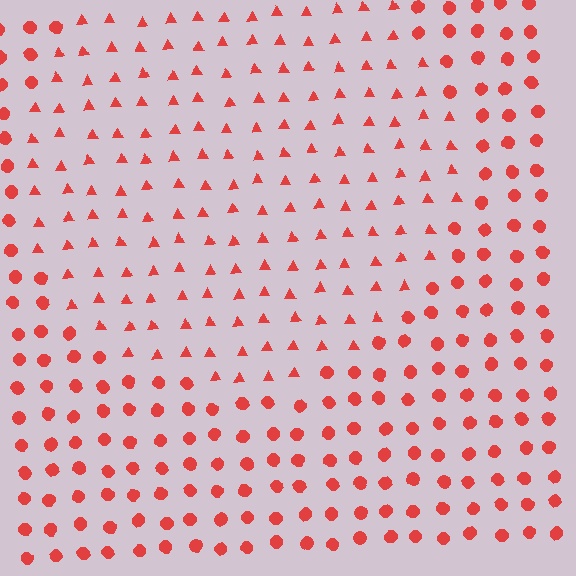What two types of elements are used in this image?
The image uses triangles inside the circle region and circles outside it.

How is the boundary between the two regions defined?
The boundary is defined by a change in element shape: triangles inside vs. circles outside. All elements share the same color and spacing.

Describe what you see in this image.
The image is filled with small red elements arranged in a uniform grid. A circle-shaped region contains triangles, while the surrounding area contains circles. The boundary is defined purely by the change in element shape.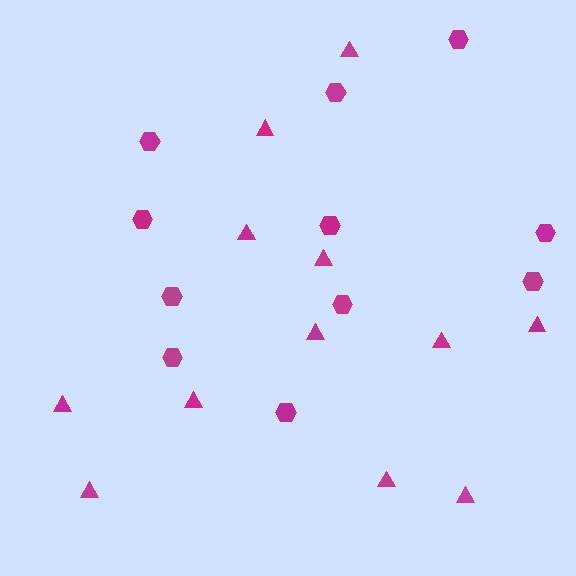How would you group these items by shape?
There are 2 groups: one group of hexagons (11) and one group of triangles (12).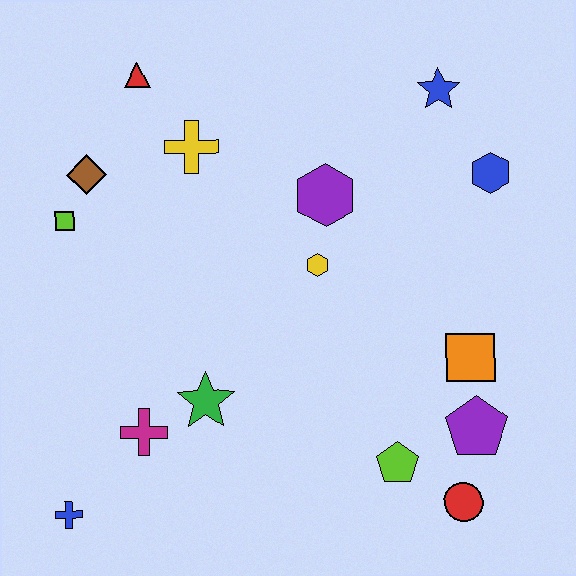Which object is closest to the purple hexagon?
The yellow hexagon is closest to the purple hexagon.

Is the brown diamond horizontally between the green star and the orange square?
No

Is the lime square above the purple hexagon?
No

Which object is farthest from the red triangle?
The red circle is farthest from the red triangle.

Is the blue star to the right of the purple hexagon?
Yes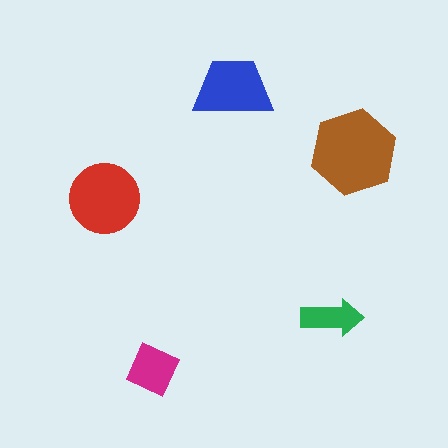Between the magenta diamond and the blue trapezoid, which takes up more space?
The blue trapezoid.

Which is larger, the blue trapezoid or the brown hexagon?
The brown hexagon.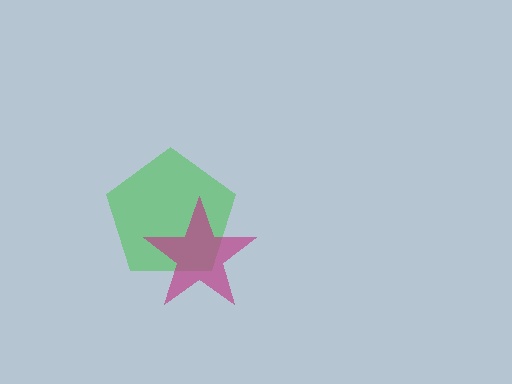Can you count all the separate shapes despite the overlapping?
Yes, there are 2 separate shapes.